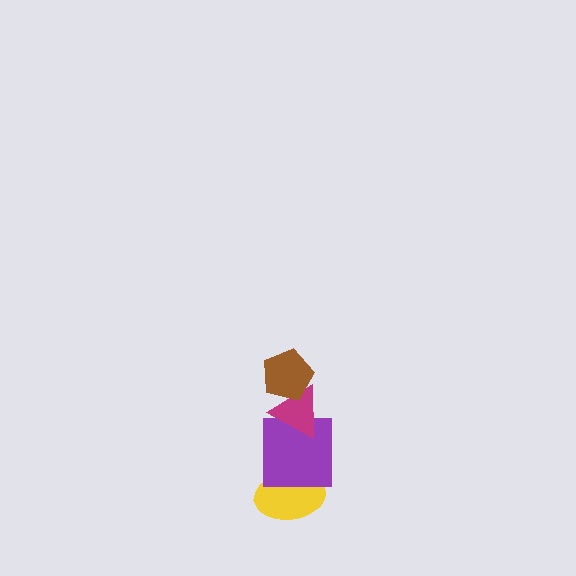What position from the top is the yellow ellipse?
The yellow ellipse is 4th from the top.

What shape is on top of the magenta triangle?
The brown pentagon is on top of the magenta triangle.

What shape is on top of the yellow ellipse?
The purple square is on top of the yellow ellipse.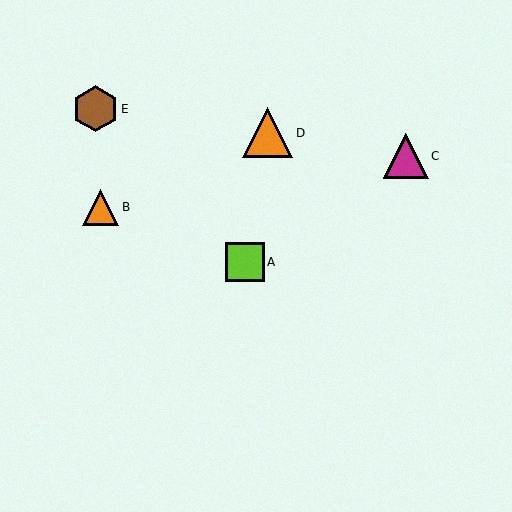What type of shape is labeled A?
Shape A is a lime square.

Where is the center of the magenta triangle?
The center of the magenta triangle is at (406, 156).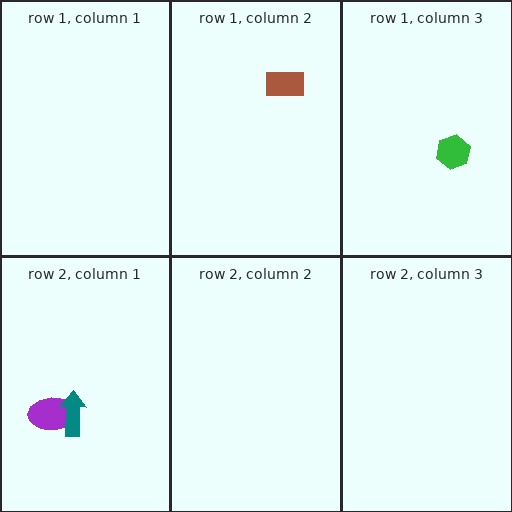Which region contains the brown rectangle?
The row 1, column 2 region.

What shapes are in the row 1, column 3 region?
The green hexagon.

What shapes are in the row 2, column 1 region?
The purple ellipse, the teal arrow.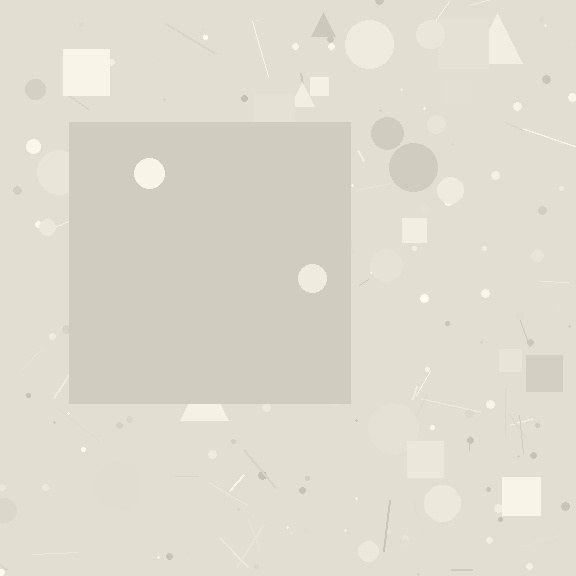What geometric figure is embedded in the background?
A square is embedded in the background.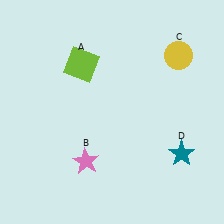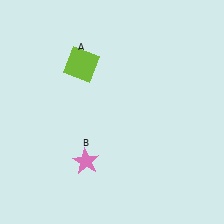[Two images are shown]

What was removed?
The teal star (D), the yellow circle (C) were removed in Image 2.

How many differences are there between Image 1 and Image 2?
There are 2 differences between the two images.